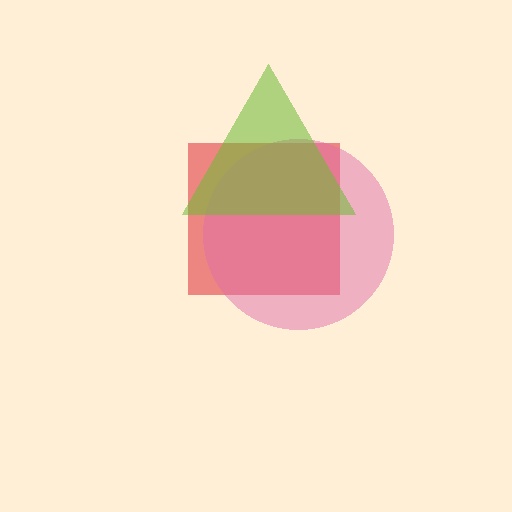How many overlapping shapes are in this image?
There are 3 overlapping shapes in the image.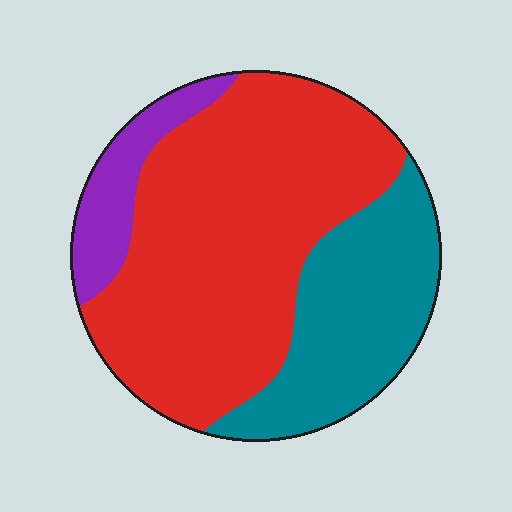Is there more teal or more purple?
Teal.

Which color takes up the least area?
Purple, at roughly 10%.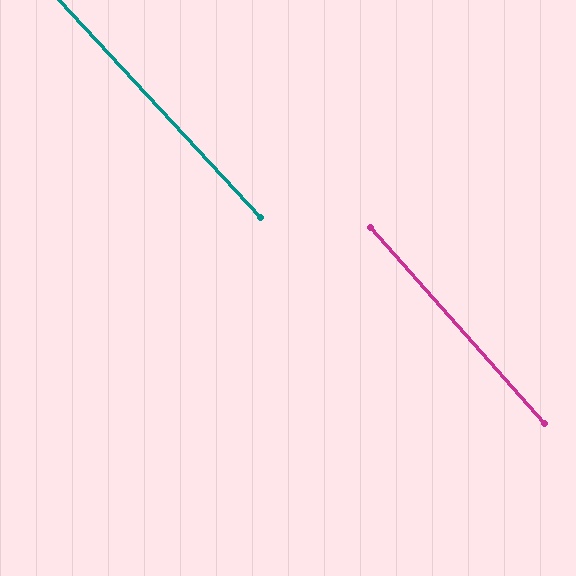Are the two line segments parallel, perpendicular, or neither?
Parallel — their directions differ by only 1.1°.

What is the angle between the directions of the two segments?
Approximately 1 degree.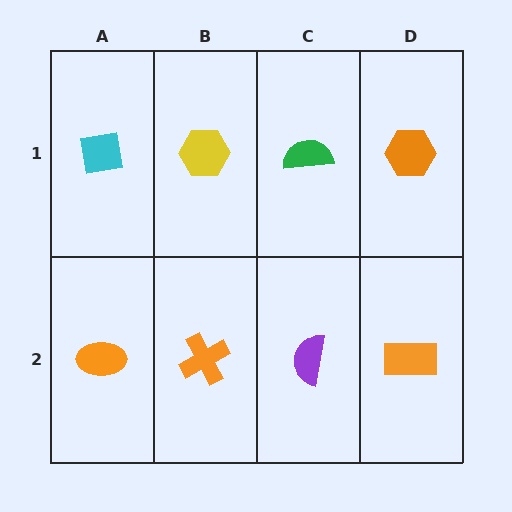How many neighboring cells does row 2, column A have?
2.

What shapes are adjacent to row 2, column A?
A cyan square (row 1, column A), an orange cross (row 2, column B).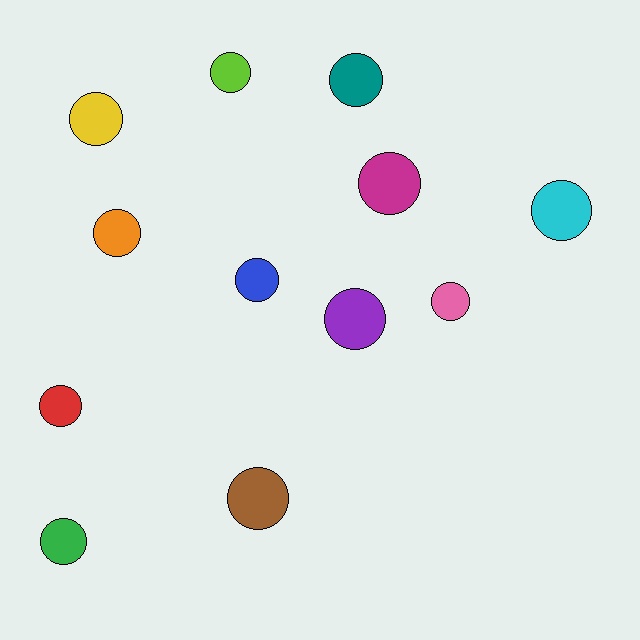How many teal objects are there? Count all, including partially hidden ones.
There is 1 teal object.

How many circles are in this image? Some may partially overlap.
There are 12 circles.